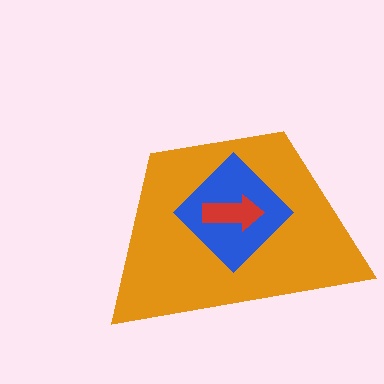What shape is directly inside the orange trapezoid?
The blue diamond.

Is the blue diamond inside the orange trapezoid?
Yes.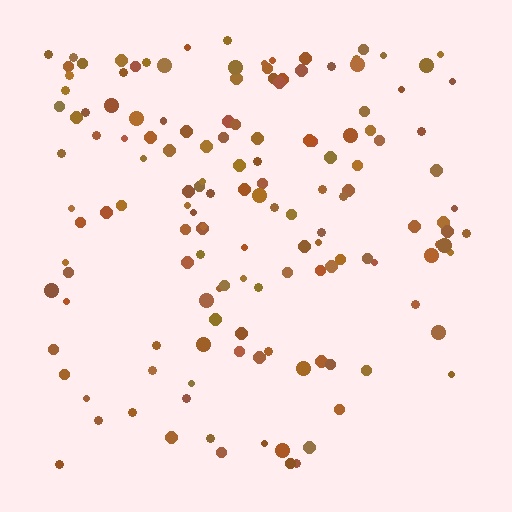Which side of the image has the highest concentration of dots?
The top.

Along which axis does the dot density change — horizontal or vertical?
Vertical.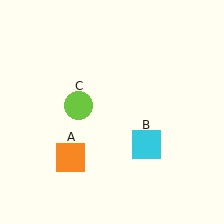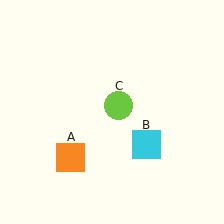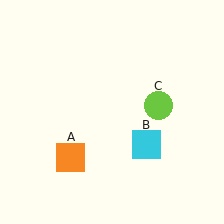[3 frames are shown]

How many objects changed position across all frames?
1 object changed position: lime circle (object C).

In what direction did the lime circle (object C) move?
The lime circle (object C) moved right.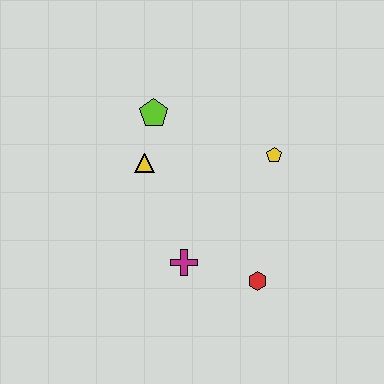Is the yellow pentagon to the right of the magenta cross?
Yes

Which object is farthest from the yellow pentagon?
The magenta cross is farthest from the yellow pentagon.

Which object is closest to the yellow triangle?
The lime pentagon is closest to the yellow triangle.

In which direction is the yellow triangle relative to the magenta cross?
The yellow triangle is above the magenta cross.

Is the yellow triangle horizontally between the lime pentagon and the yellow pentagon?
No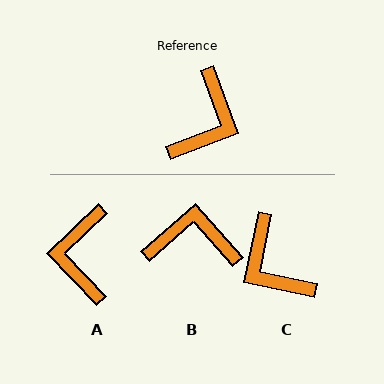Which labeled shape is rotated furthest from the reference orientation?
A, about 156 degrees away.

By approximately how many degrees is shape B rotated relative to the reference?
Approximately 111 degrees counter-clockwise.